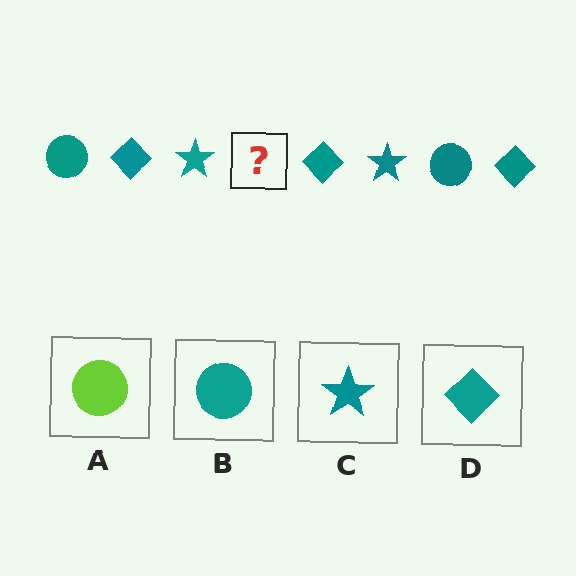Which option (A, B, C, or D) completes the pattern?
B.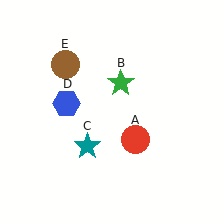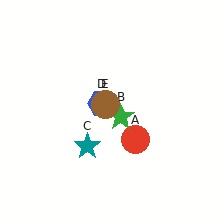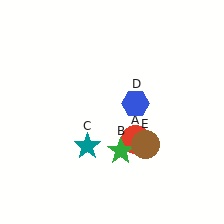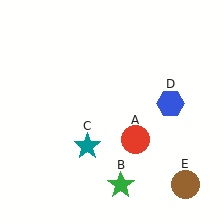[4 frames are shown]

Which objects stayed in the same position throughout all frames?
Red circle (object A) and teal star (object C) remained stationary.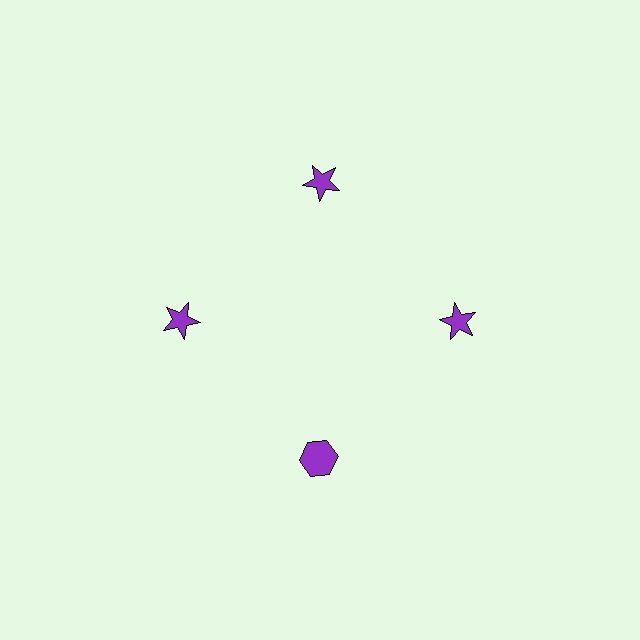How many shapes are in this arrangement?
There are 4 shapes arranged in a ring pattern.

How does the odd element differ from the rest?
It has a different shape: hexagon instead of star.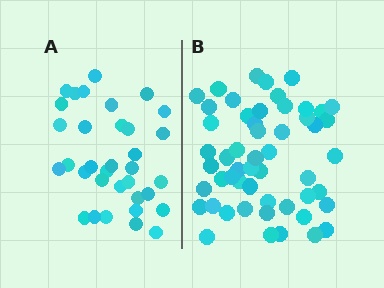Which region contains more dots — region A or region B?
Region B (the right region) has more dots.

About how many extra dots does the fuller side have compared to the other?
Region B has approximately 20 more dots than region A.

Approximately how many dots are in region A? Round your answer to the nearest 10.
About 30 dots. (The exact count is 34, which rounds to 30.)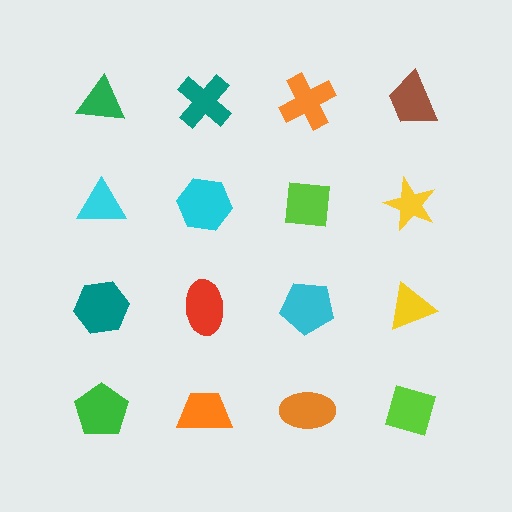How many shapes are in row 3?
4 shapes.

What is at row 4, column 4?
A lime diamond.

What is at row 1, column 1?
A green triangle.